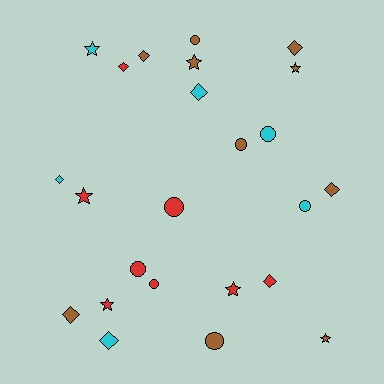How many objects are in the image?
There are 24 objects.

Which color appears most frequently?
Brown, with 10 objects.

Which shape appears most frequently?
Diamond, with 9 objects.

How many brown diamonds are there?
There are 4 brown diamonds.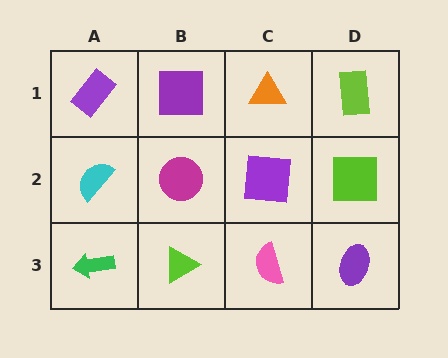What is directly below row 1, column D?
A lime square.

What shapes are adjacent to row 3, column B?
A magenta circle (row 2, column B), a green arrow (row 3, column A), a pink semicircle (row 3, column C).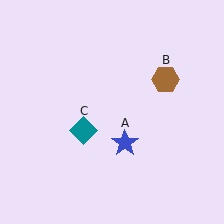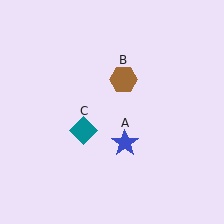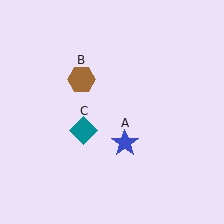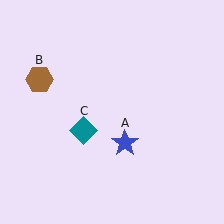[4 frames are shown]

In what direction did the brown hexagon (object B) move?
The brown hexagon (object B) moved left.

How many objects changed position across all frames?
1 object changed position: brown hexagon (object B).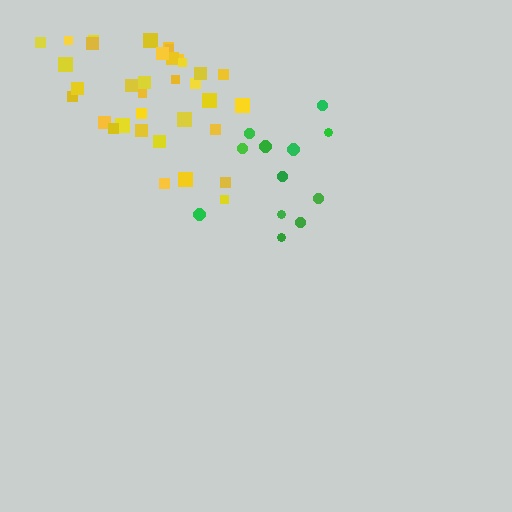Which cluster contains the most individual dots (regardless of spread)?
Yellow (35).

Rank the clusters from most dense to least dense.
yellow, green.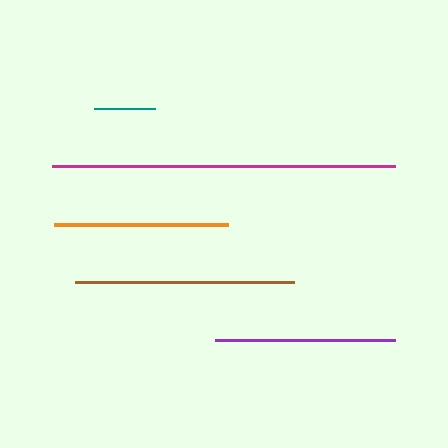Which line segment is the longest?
The magenta line is the longest at approximately 343 pixels.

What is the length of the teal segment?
The teal segment is approximately 61 pixels long.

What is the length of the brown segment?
The brown segment is approximately 219 pixels long.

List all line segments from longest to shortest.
From longest to shortest: magenta, brown, purple, orange, teal.